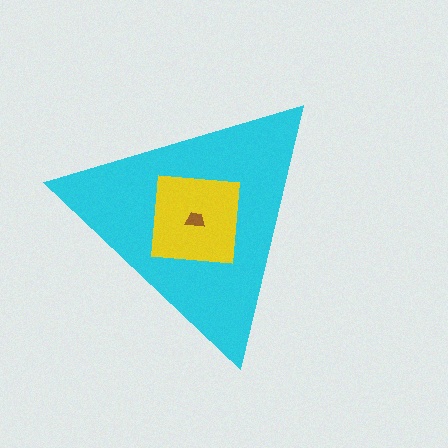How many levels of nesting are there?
3.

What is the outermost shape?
The cyan triangle.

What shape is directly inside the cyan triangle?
The yellow square.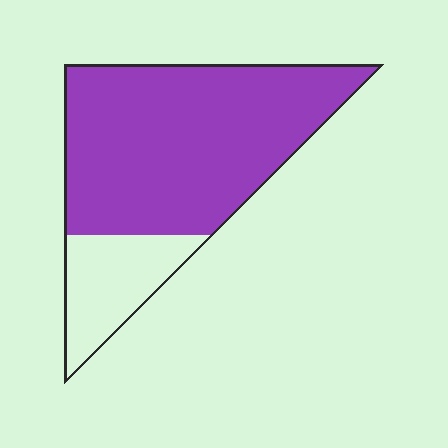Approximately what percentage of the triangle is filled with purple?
Approximately 80%.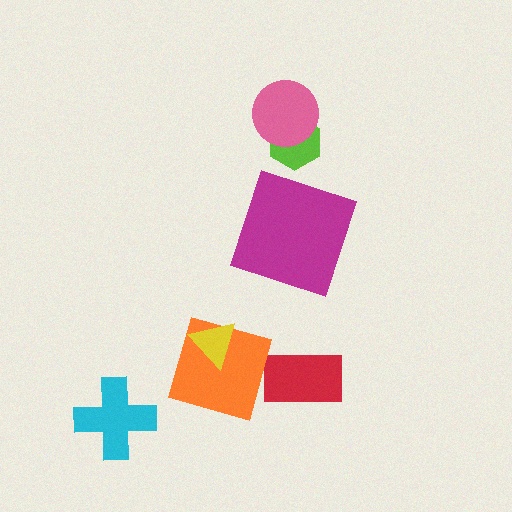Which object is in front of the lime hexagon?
The pink circle is in front of the lime hexagon.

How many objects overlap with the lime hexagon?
1 object overlaps with the lime hexagon.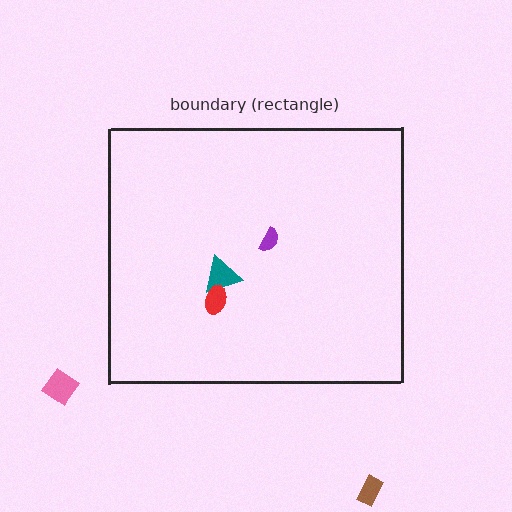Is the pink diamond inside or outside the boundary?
Outside.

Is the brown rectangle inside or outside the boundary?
Outside.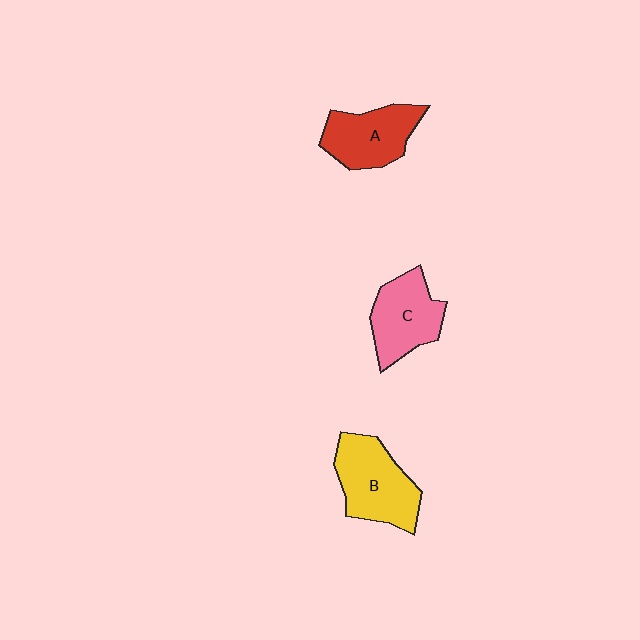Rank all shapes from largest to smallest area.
From largest to smallest: B (yellow), A (red), C (pink).